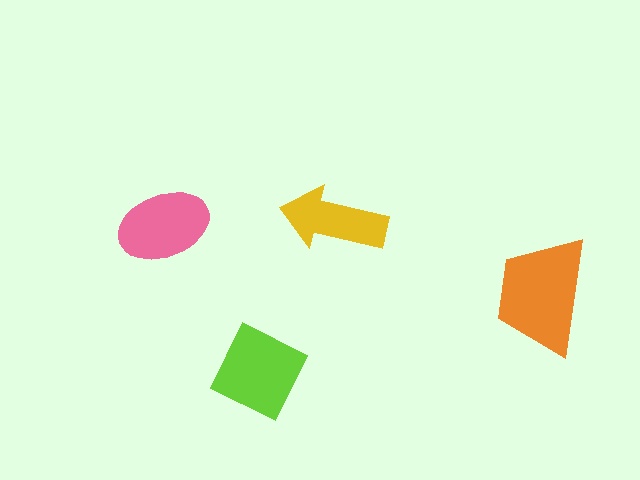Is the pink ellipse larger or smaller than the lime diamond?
Smaller.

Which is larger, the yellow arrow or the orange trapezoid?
The orange trapezoid.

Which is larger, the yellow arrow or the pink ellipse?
The pink ellipse.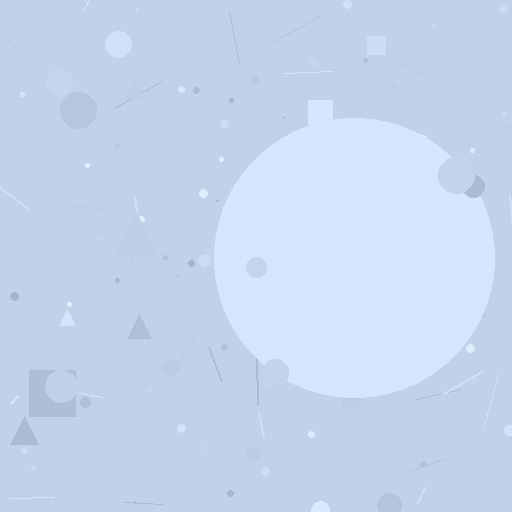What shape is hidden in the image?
A circle is hidden in the image.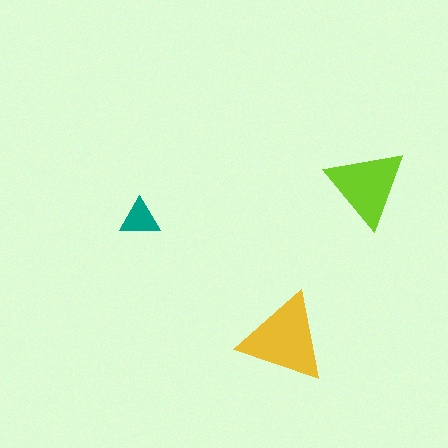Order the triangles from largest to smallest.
the yellow one, the lime one, the teal one.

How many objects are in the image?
There are 3 objects in the image.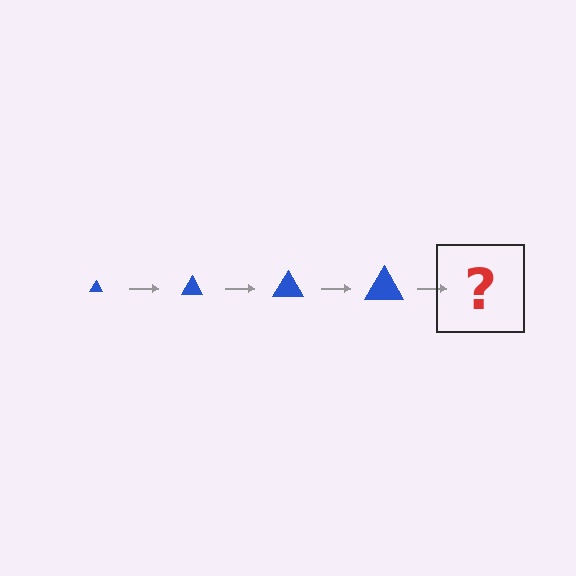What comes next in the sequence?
The next element should be a blue triangle, larger than the previous one.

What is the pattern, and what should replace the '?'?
The pattern is that the triangle gets progressively larger each step. The '?' should be a blue triangle, larger than the previous one.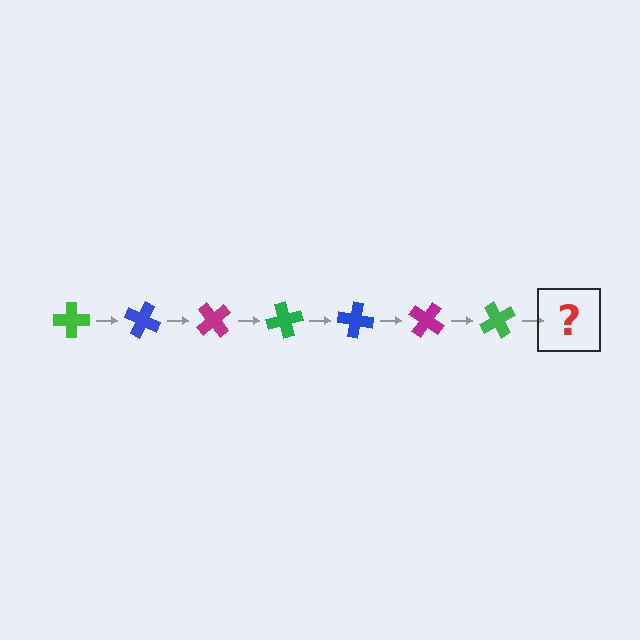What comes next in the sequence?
The next element should be a blue cross, rotated 175 degrees from the start.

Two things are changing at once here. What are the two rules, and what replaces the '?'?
The two rules are that it rotates 25 degrees each step and the color cycles through green, blue, and magenta. The '?' should be a blue cross, rotated 175 degrees from the start.